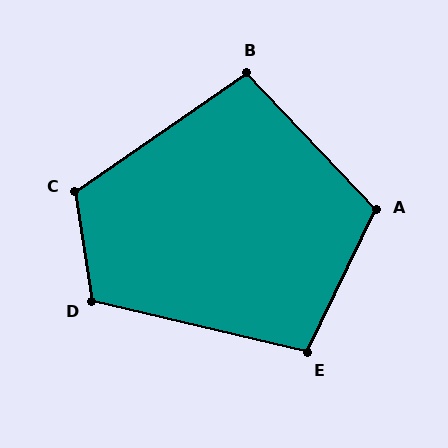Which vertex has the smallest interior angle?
B, at approximately 99 degrees.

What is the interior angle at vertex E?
Approximately 102 degrees (obtuse).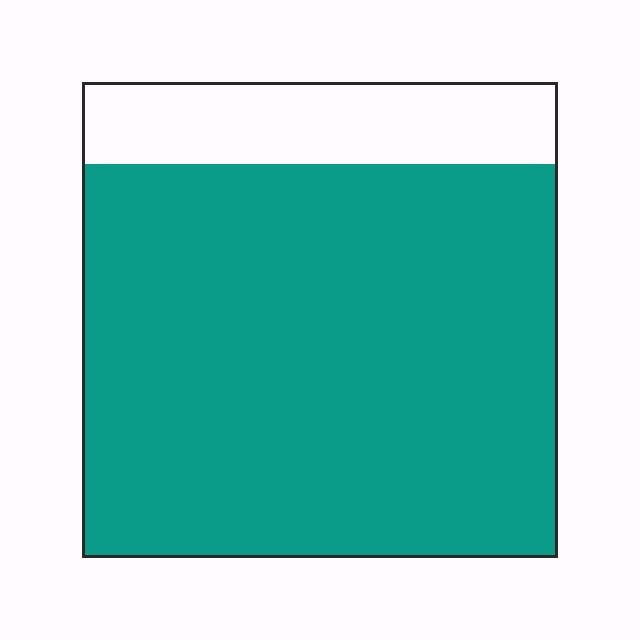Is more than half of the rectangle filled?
Yes.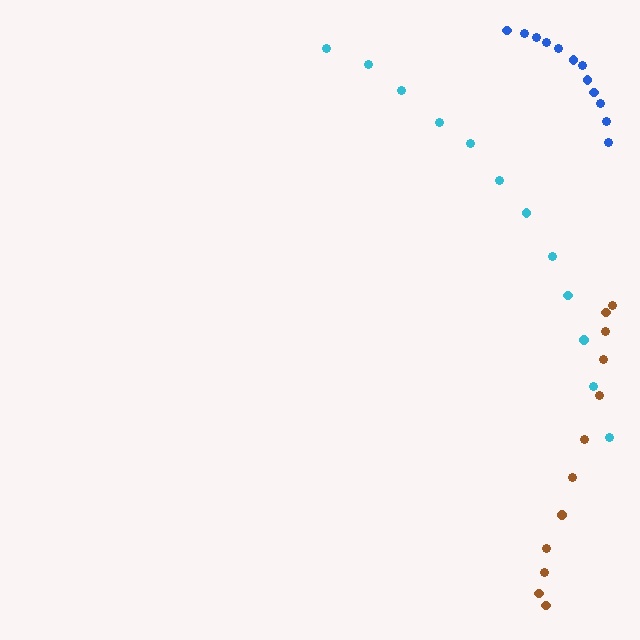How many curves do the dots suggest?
There are 3 distinct paths.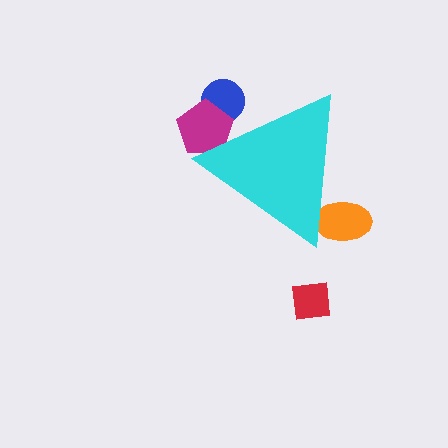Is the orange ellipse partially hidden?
Yes, the orange ellipse is partially hidden behind the cyan triangle.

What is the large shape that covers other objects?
A cyan triangle.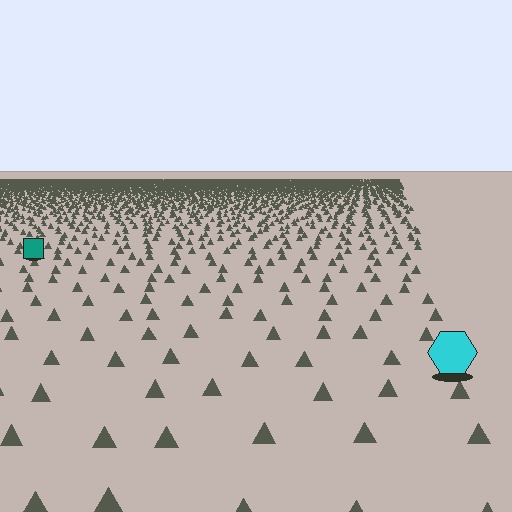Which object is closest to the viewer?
The cyan hexagon is closest. The texture marks near it are larger and more spread out.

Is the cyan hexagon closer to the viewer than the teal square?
Yes. The cyan hexagon is closer — you can tell from the texture gradient: the ground texture is coarser near it.